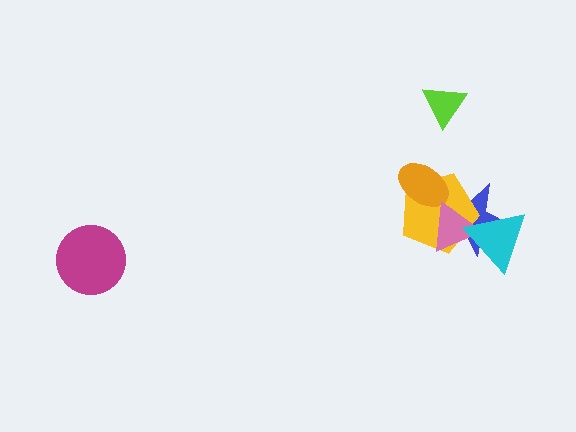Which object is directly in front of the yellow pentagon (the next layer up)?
The orange ellipse is directly in front of the yellow pentagon.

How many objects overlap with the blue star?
4 objects overlap with the blue star.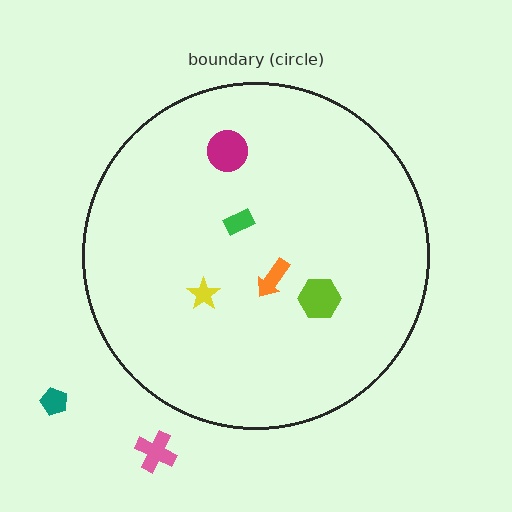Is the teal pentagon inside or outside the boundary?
Outside.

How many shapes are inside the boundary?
5 inside, 2 outside.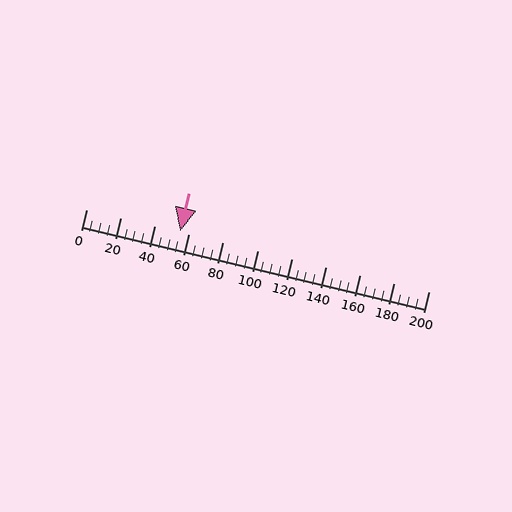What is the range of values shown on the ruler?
The ruler shows values from 0 to 200.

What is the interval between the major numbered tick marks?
The major tick marks are spaced 20 units apart.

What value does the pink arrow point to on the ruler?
The pink arrow points to approximately 55.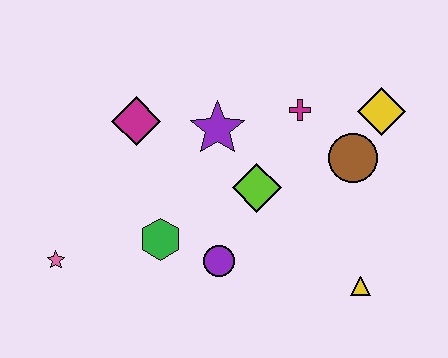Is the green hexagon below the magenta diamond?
Yes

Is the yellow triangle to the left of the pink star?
No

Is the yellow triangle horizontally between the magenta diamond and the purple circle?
No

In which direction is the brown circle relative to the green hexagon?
The brown circle is to the right of the green hexagon.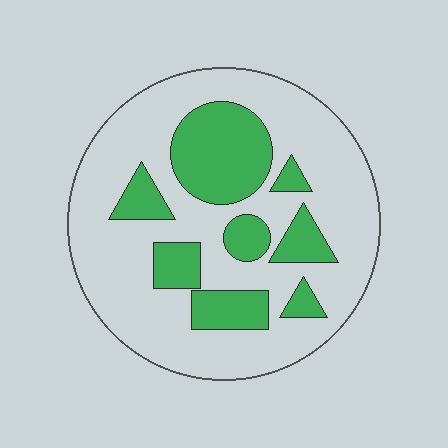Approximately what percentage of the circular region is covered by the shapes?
Approximately 30%.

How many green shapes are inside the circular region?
8.